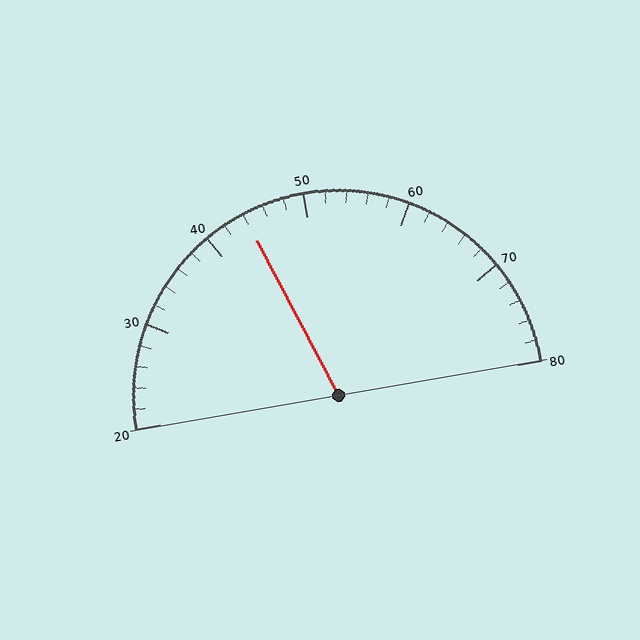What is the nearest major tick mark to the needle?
The nearest major tick mark is 40.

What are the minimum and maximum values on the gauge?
The gauge ranges from 20 to 80.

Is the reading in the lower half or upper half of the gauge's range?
The reading is in the lower half of the range (20 to 80).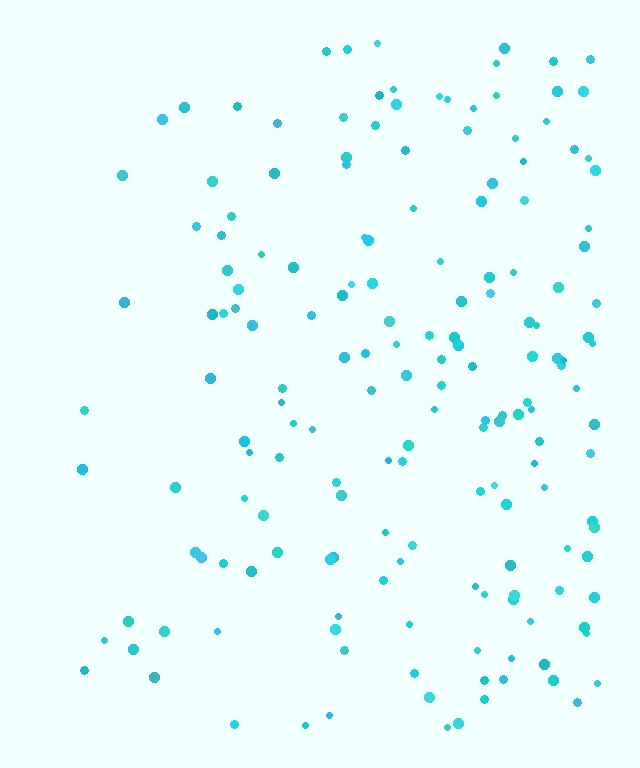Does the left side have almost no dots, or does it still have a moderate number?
Still a moderate number, just noticeably fewer than the right.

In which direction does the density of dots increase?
From left to right, with the right side densest.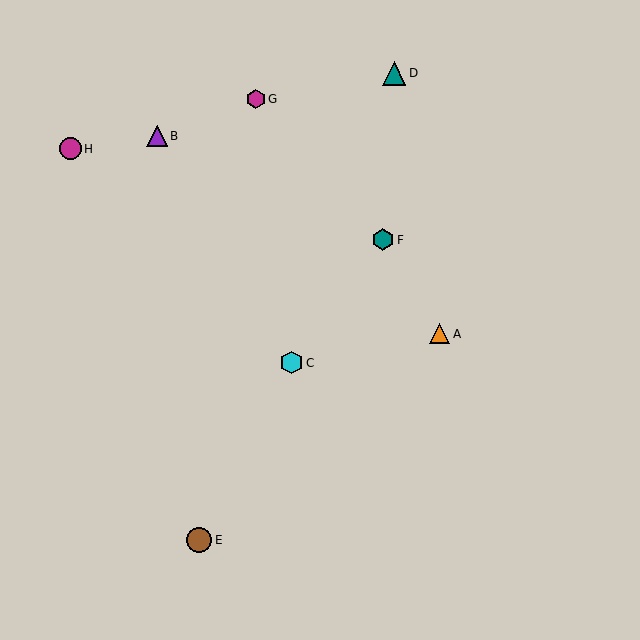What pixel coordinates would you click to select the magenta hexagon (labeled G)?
Click at (256, 99) to select the magenta hexagon G.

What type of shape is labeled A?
Shape A is an orange triangle.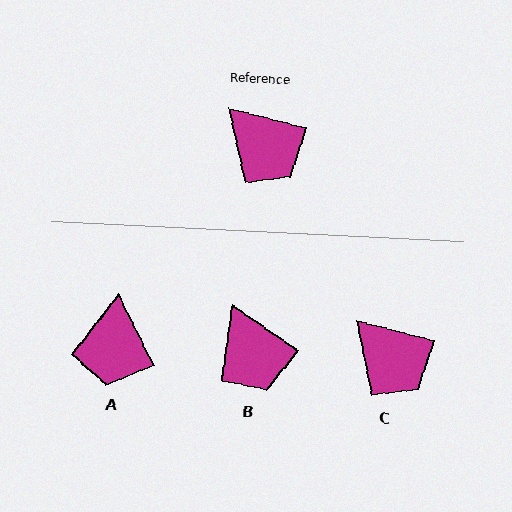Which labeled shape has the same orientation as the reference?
C.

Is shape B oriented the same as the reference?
No, it is off by about 20 degrees.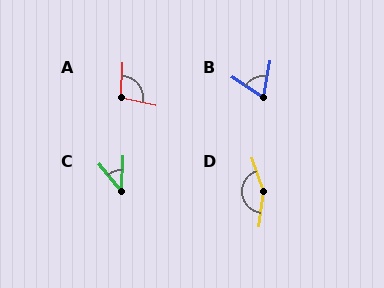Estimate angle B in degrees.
Approximately 67 degrees.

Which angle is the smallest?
C, at approximately 41 degrees.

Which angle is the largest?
D, at approximately 154 degrees.